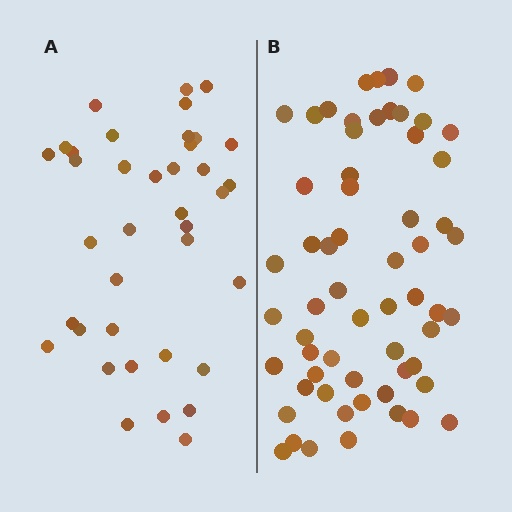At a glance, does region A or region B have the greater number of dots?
Region B (the right region) has more dots.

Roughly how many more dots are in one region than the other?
Region B has approximately 20 more dots than region A.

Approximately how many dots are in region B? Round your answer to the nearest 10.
About 60 dots.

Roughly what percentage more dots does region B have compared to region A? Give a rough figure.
About 60% more.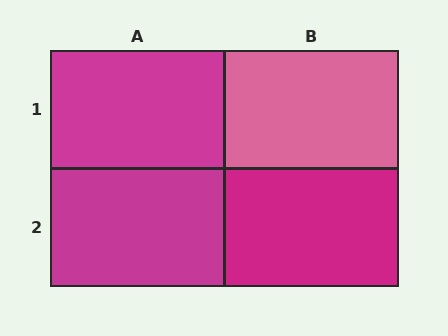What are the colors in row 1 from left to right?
Magenta, pink.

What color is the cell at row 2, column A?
Magenta.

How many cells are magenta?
3 cells are magenta.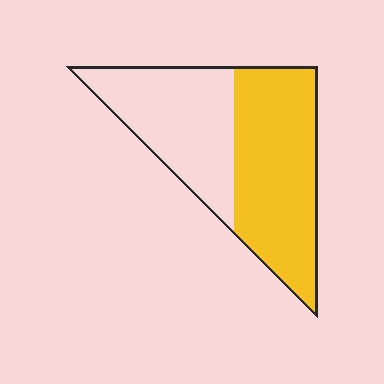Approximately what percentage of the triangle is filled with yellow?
Approximately 55%.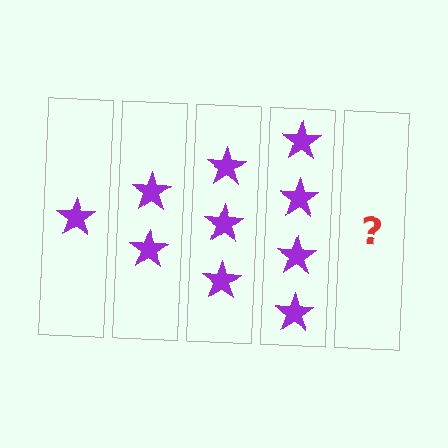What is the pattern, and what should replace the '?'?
The pattern is that each step adds one more star. The '?' should be 5 stars.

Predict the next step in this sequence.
The next step is 5 stars.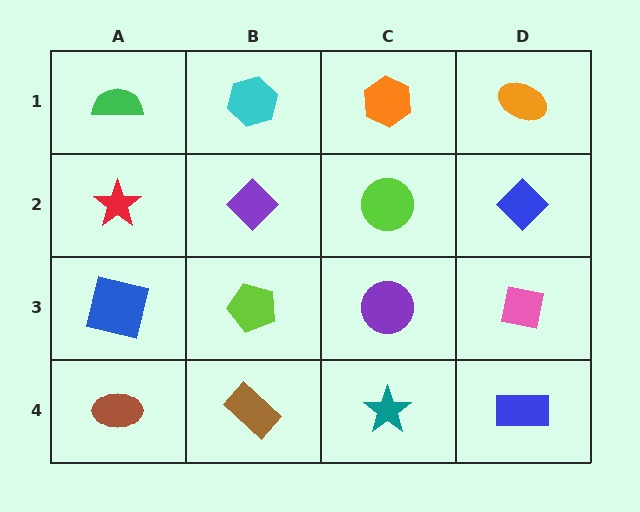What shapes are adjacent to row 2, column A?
A green semicircle (row 1, column A), a blue square (row 3, column A), a purple diamond (row 2, column B).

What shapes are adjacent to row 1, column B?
A purple diamond (row 2, column B), a green semicircle (row 1, column A), an orange hexagon (row 1, column C).